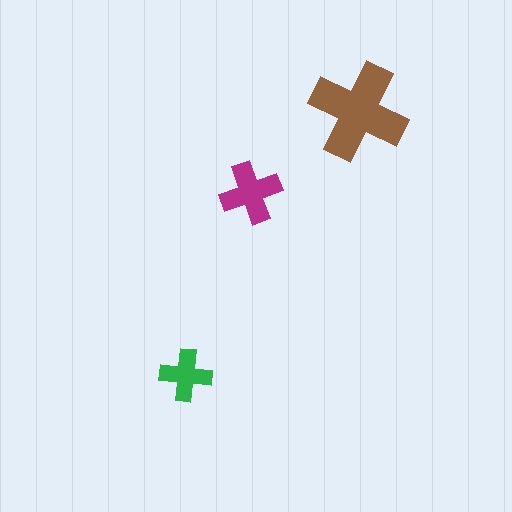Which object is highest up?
The brown cross is topmost.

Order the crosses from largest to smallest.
the brown one, the magenta one, the green one.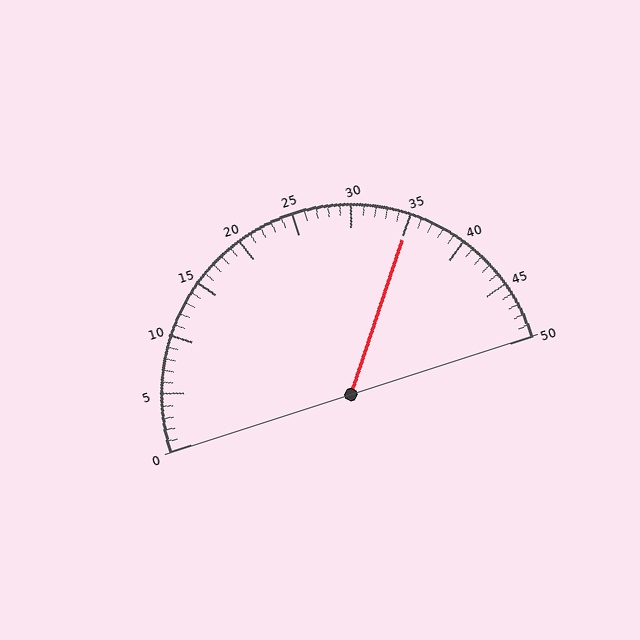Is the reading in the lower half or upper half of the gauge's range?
The reading is in the upper half of the range (0 to 50).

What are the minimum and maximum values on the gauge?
The gauge ranges from 0 to 50.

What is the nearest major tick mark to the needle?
The nearest major tick mark is 35.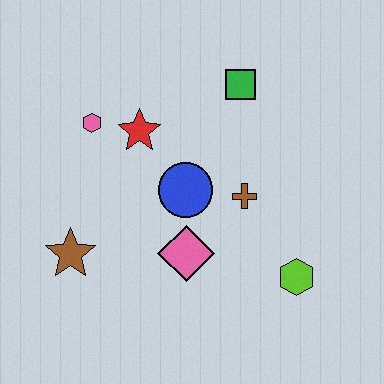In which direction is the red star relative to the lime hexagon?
The red star is to the left of the lime hexagon.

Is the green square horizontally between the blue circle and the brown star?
No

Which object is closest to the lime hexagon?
The brown cross is closest to the lime hexagon.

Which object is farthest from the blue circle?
The lime hexagon is farthest from the blue circle.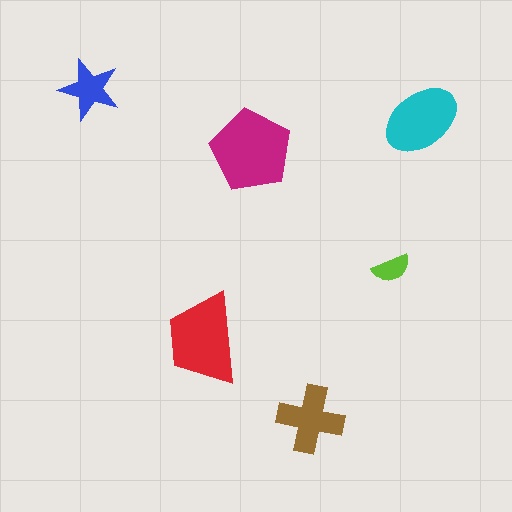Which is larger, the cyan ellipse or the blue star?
The cyan ellipse.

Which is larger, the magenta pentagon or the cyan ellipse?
The magenta pentagon.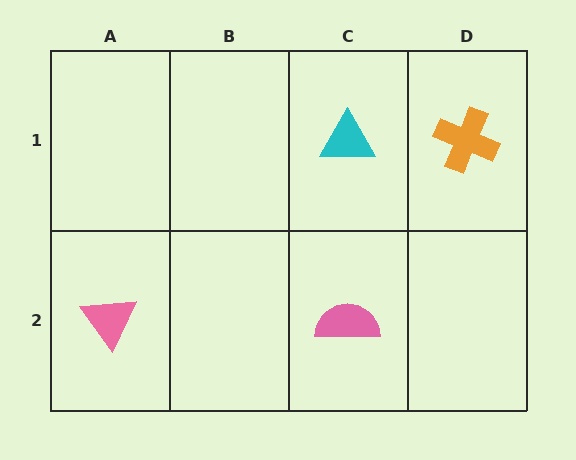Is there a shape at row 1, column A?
No, that cell is empty.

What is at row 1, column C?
A cyan triangle.